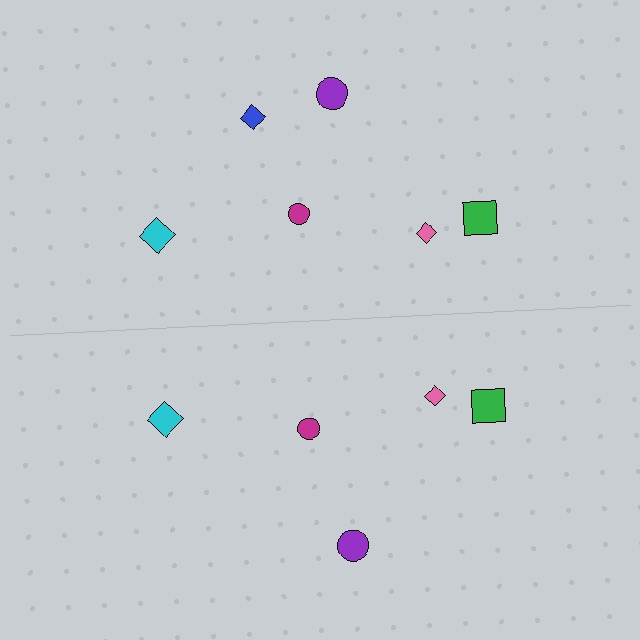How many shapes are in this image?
There are 11 shapes in this image.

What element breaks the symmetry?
A blue diamond is missing from the bottom side.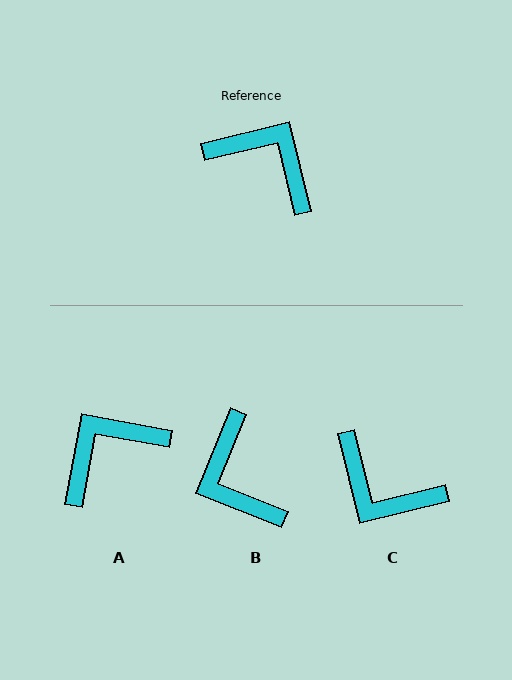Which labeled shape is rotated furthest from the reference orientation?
C, about 180 degrees away.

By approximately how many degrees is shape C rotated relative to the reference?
Approximately 180 degrees clockwise.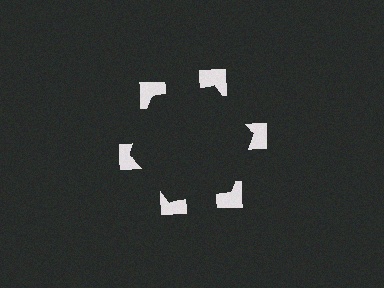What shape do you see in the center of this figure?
An illusory hexagon — its edges are inferred from the aligned wedge cuts in the notched squares, not physically drawn.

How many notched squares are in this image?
There are 6 — one at each vertex of the illusory hexagon.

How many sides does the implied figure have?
6 sides.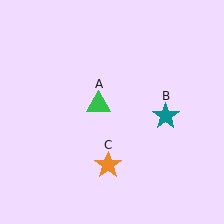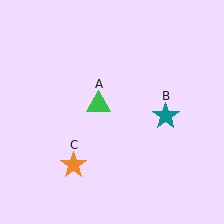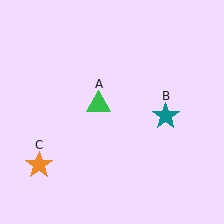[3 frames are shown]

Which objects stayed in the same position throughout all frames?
Green triangle (object A) and teal star (object B) remained stationary.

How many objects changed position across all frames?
1 object changed position: orange star (object C).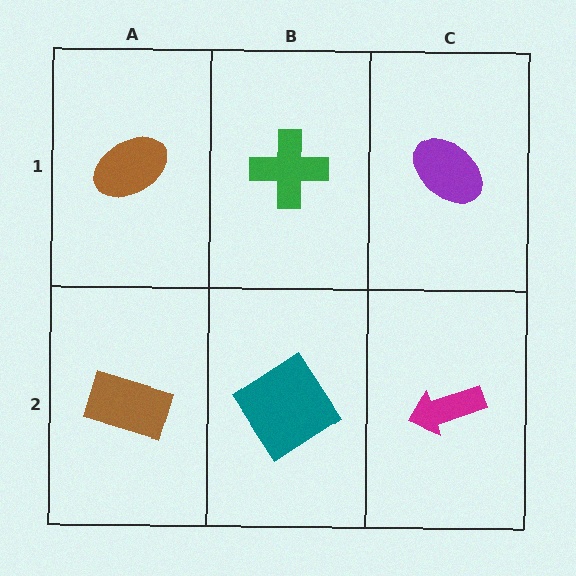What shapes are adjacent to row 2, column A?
A brown ellipse (row 1, column A), a teal diamond (row 2, column B).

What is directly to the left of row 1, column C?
A green cross.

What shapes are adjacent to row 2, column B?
A green cross (row 1, column B), a brown rectangle (row 2, column A), a magenta arrow (row 2, column C).